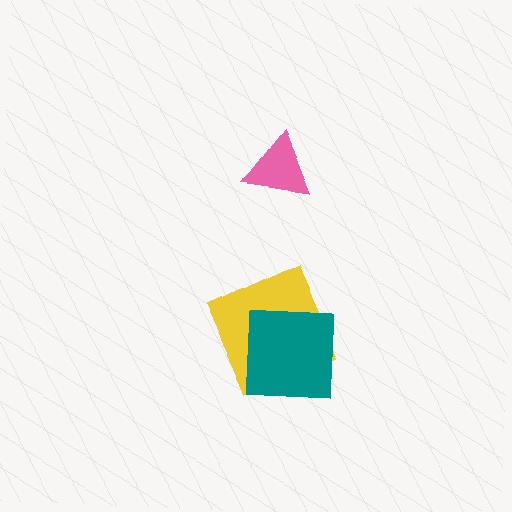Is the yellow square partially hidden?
Yes, it is partially covered by another shape.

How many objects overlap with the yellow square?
1 object overlaps with the yellow square.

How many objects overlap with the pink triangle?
0 objects overlap with the pink triangle.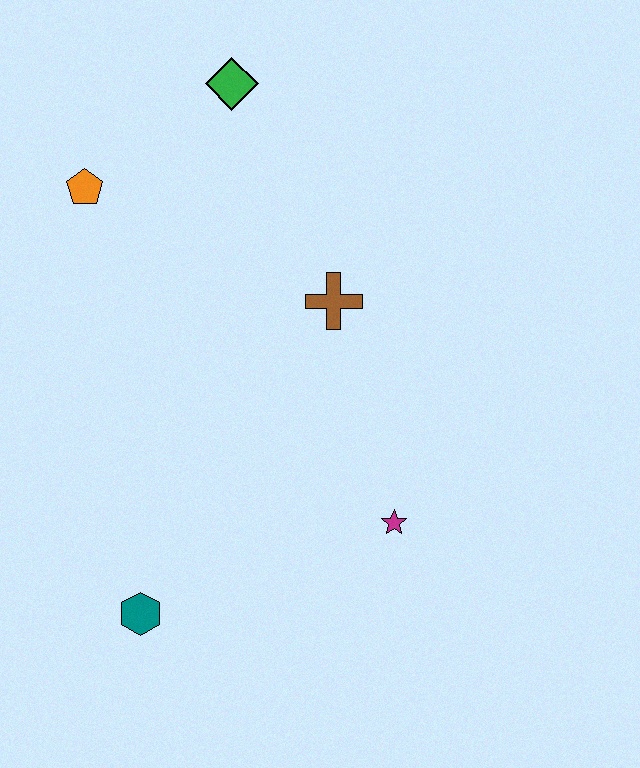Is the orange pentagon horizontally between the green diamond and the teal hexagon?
No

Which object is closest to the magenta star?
The brown cross is closest to the magenta star.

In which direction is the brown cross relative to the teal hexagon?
The brown cross is above the teal hexagon.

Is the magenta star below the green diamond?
Yes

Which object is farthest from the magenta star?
The green diamond is farthest from the magenta star.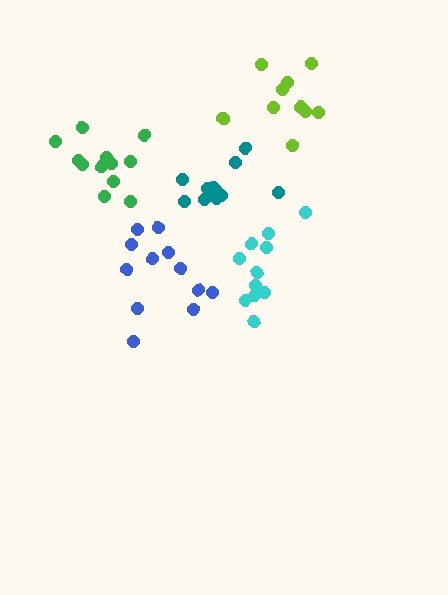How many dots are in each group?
Group 1: 11 dots, Group 2: 10 dots, Group 3: 12 dots, Group 4: 12 dots, Group 5: 12 dots (57 total).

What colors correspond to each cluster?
The clusters are colored: cyan, lime, green, blue, teal.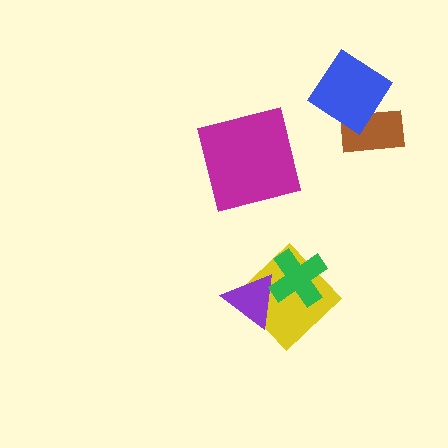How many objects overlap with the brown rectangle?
1 object overlaps with the brown rectangle.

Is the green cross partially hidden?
No, no other shape covers it.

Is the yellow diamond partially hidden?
Yes, it is partially covered by another shape.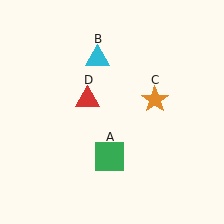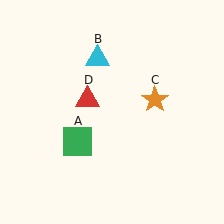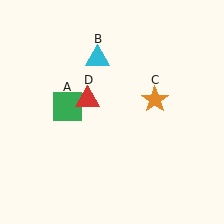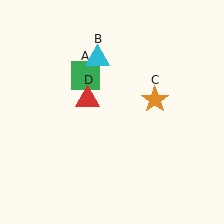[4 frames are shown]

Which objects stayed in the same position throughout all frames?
Cyan triangle (object B) and orange star (object C) and red triangle (object D) remained stationary.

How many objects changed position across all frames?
1 object changed position: green square (object A).